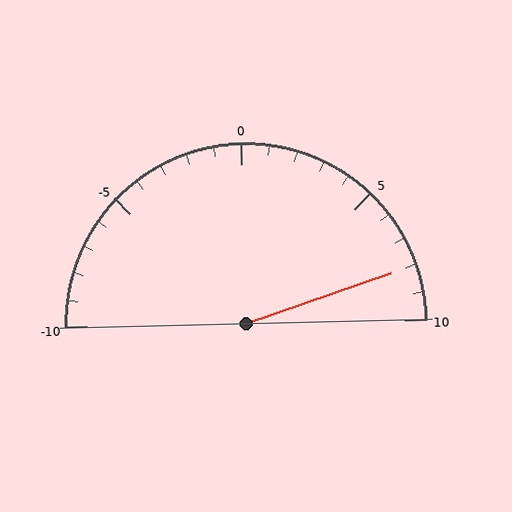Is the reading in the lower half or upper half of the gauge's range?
The reading is in the upper half of the range (-10 to 10).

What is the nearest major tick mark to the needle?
The nearest major tick mark is 10.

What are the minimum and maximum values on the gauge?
The gauge ranges from -10 to 10.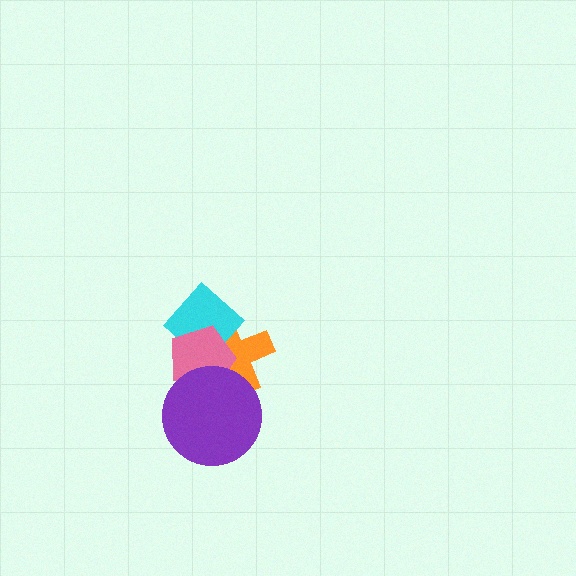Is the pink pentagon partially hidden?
Yes, it is partially covered by another shape.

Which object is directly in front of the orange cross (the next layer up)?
The cyan diamond is directly in front of the orange cross.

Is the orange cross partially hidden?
Yes, it is partially covered by another shape.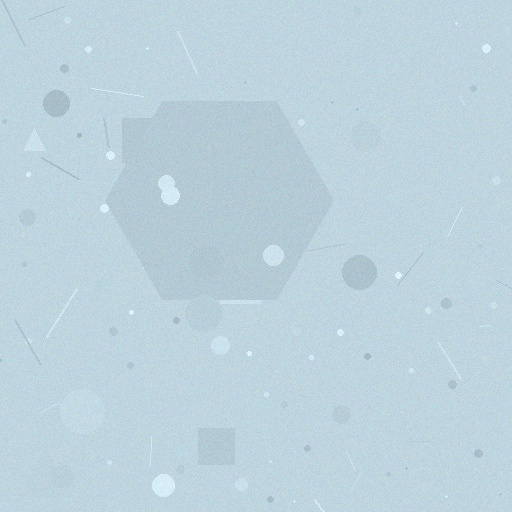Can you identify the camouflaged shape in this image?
The camouflaged shape is a hexagon.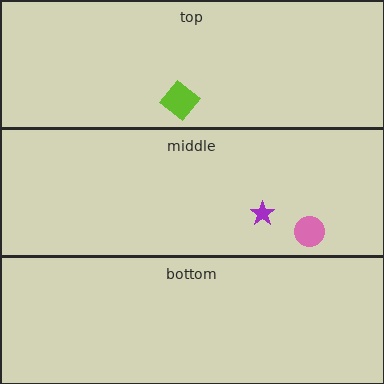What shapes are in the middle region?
The pink circle, the purple star.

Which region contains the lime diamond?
The top region.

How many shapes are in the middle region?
2.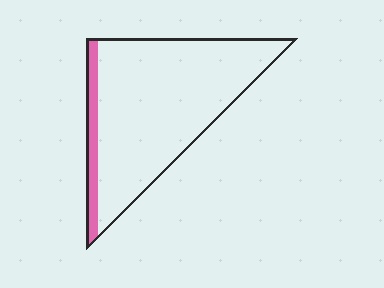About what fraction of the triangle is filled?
About one tenth (1/10).